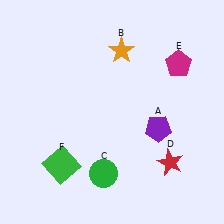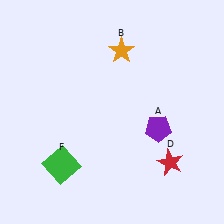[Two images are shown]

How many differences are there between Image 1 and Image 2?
There are 2 differences between the two images.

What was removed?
The green circle (C), the magenta pentagon (E) were removed in Image 2.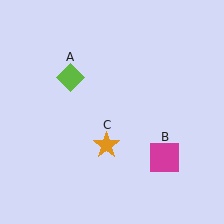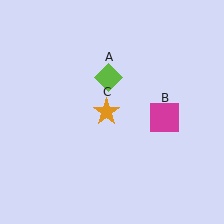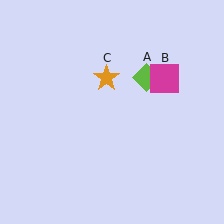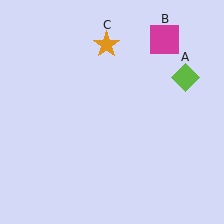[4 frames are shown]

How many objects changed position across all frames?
3 objects changed position: lime diamond (object A), magenta square (object B), orange star (object C).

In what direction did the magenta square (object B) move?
The magenta square (object B) moved up.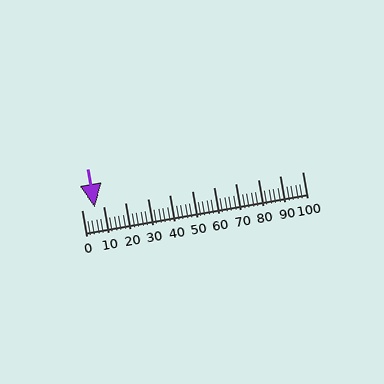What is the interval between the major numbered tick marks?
The major tick marks are spaced 10 units apart.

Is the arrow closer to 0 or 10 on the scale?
The arrow is closer to 10.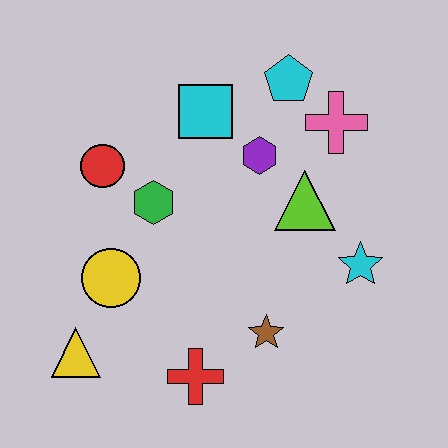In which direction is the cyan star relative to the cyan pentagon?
The cyan star is below the cyan pentagon.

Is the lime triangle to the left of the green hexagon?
No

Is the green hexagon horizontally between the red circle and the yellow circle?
No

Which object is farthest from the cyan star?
The yellow triangle is farthest from the cyan star.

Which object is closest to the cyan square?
The purple hexagon is closest to the cyan square.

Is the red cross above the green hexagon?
No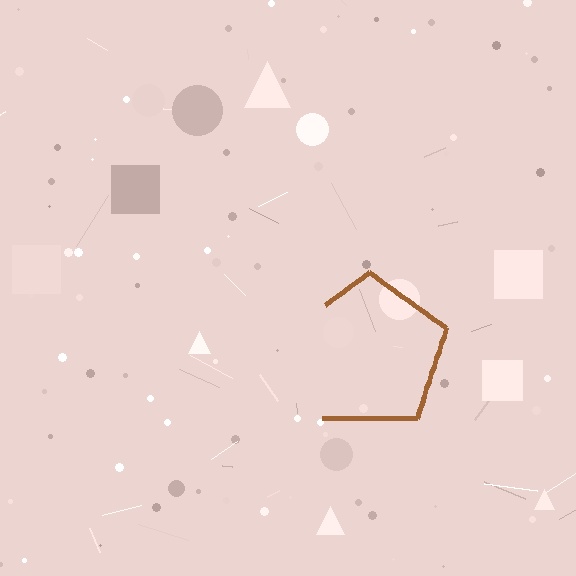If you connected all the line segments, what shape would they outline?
They would outline a pentagon.